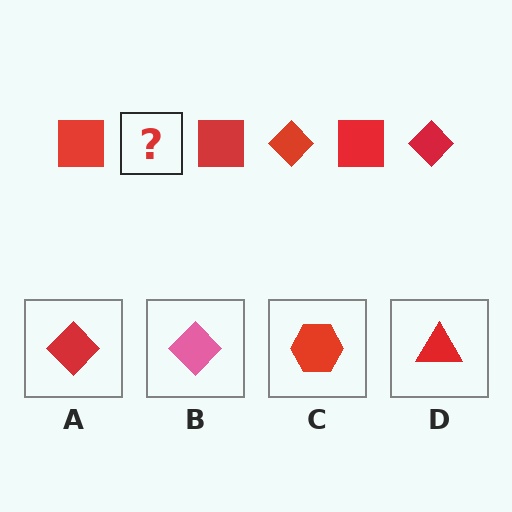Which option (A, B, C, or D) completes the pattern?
A.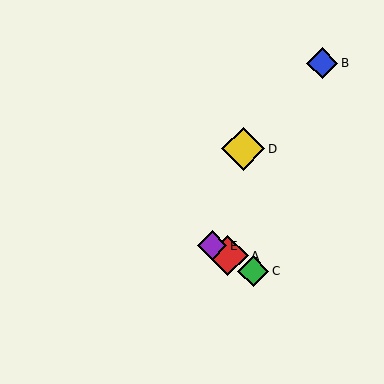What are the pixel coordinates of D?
Object D is at (243, 149).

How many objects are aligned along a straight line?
3 objects (A, C, E) are aligned along a straight line.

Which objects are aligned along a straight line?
Objects A, C, E are aligned along a straight line.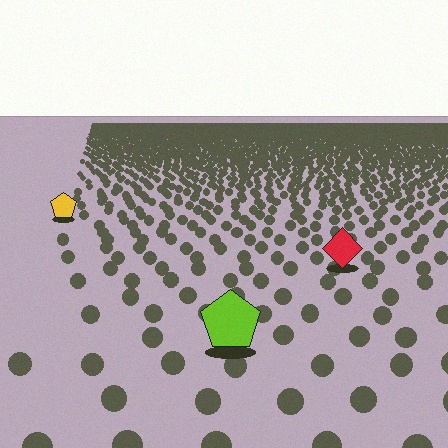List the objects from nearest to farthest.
From nearest to farthest: the lime pentagon, the red diamond, the yellow pentagon.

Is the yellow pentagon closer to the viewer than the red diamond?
No. The red diamond is closer — you can tell from the texture gradient: the ground texture is coarser near it.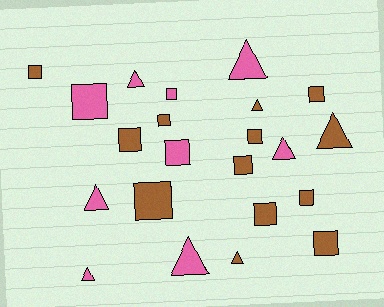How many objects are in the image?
There are 22 objects.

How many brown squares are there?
There are 10 brown squares.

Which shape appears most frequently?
Square, with 13 objects.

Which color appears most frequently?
Brown, with 13 objects.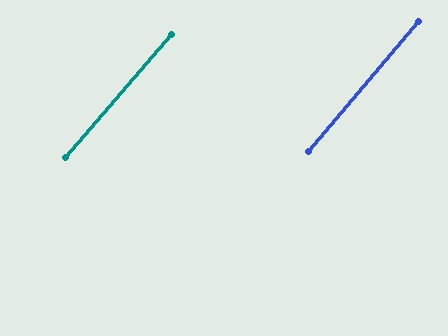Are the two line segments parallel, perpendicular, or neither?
Parallel — their directions differ by only 0.6°.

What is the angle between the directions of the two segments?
Approximately 1 degree.